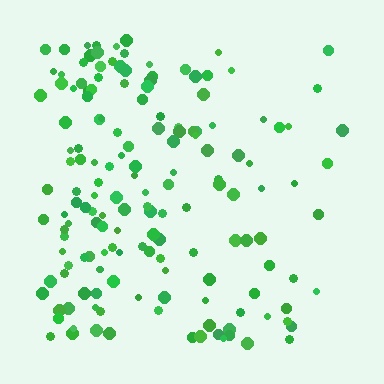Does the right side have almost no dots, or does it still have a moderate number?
Still a moderate number, just noticeably fewer than the left.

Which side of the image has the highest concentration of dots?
The left.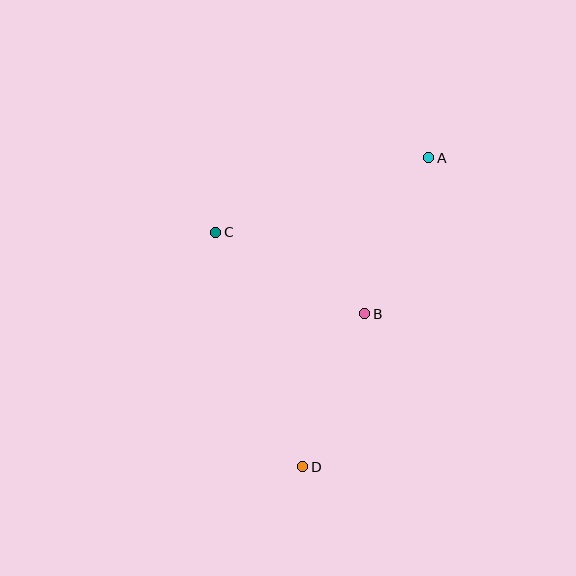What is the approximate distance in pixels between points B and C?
The distance between B and C is approximately 170 pixels.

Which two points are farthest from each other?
Points A and D are farthest from each other.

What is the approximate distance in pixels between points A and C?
The distance between A and C is approximately 226 pixels.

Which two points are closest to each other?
Points B and D are closest to each other.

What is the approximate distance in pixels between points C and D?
The distance between C and D is approximately 250 pixels.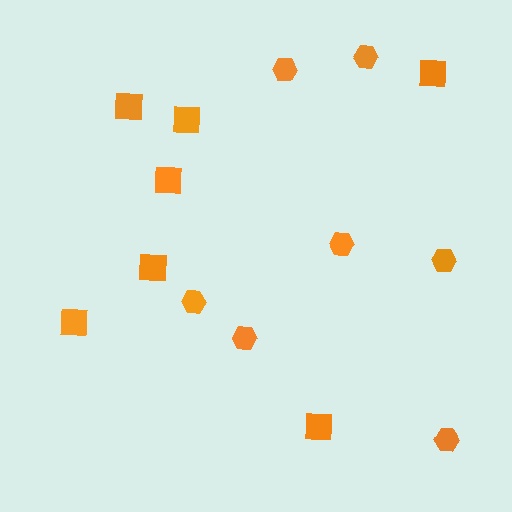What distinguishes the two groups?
There are 2 groups: one group of hexagons (7) and one group of squares (7).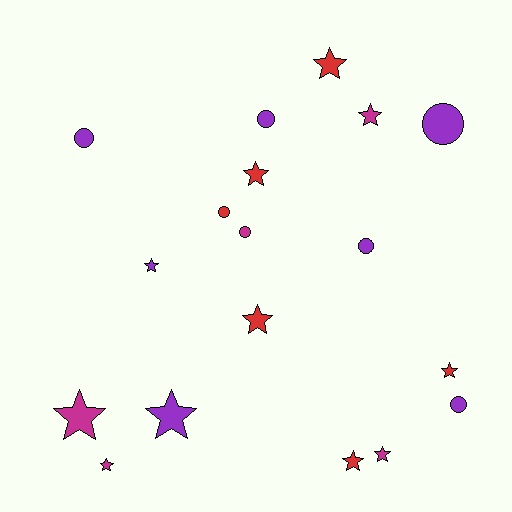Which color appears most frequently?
Purple, with 7 objects.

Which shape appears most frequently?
Star, with 11 objects.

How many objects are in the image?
There are 18 objects.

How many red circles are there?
There is 1 red circle.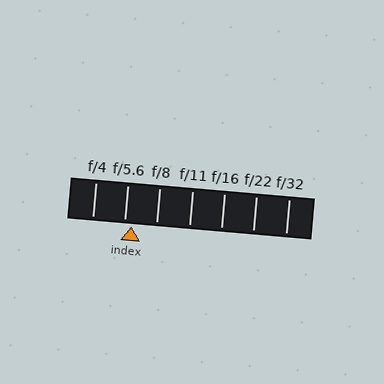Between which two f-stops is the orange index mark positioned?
The index mark is between f/5.6 and f/8.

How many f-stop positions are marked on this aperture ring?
There are 7 f-stop positions marked.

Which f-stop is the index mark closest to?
The index mark is closest to f/5.6.